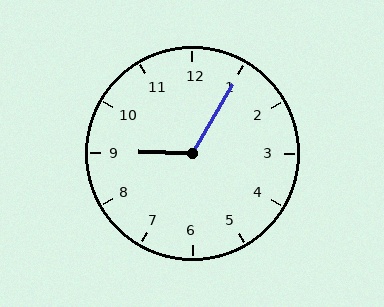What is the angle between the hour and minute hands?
Approximately 118 degrees.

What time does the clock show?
9:05.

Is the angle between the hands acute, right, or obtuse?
It is obtuse.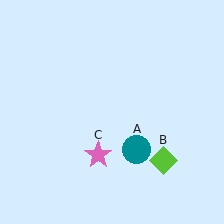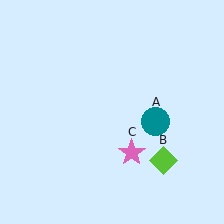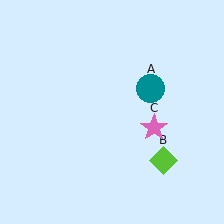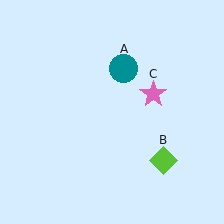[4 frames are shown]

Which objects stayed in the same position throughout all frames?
Lime diamond (object B) remained stationary.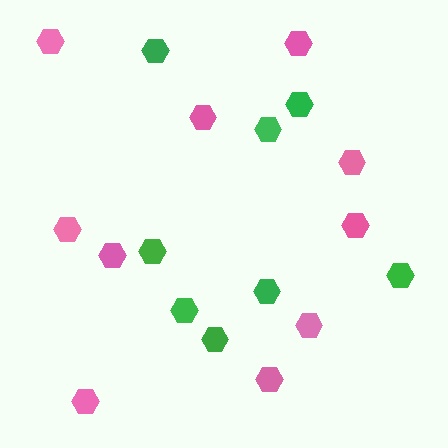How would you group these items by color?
There are 2 groups: one group of green hexagons (8) and one group of pink hexagons (10).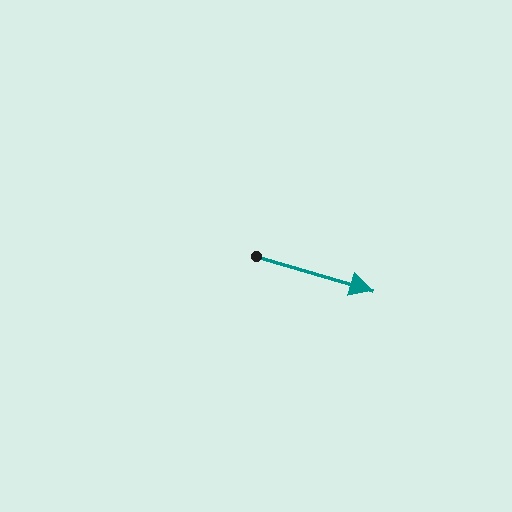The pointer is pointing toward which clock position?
Roughly 4 o'clock.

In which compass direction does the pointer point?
East.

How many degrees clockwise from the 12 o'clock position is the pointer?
Approximately 107 degrees.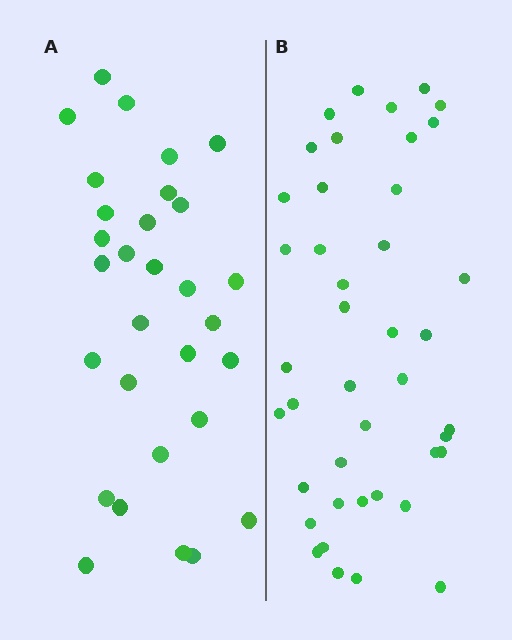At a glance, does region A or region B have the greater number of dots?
Region B (the right region) has more dots.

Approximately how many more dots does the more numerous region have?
Region B has roughly 12 or so more dots than region A.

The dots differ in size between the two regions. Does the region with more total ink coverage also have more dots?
No. Region A has more total ink coverage because its dots are larger, but region B actually contains more individual dots. Total area can be misleading — the number of items is what matters here.